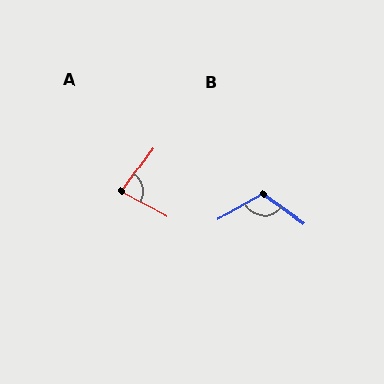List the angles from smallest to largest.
A (82°), B (115°).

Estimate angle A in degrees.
Approximately 82 degrees.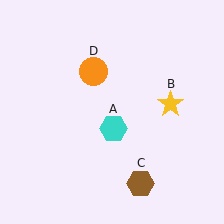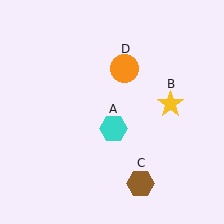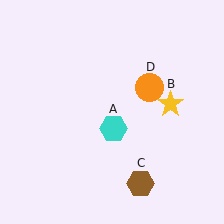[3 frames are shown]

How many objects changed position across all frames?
1 object changed position: orange circle (object D).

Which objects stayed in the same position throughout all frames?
Cyan hexagon (object A) and yellow star (object B) and brown hexagon (object C) remained stationary.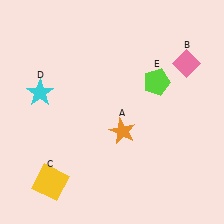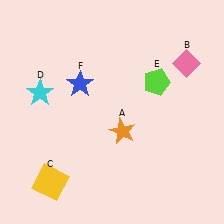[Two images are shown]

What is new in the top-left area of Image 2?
A blue star (F) was added in the top-left area of Image 2.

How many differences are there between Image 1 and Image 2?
There is 1 difference between the two images.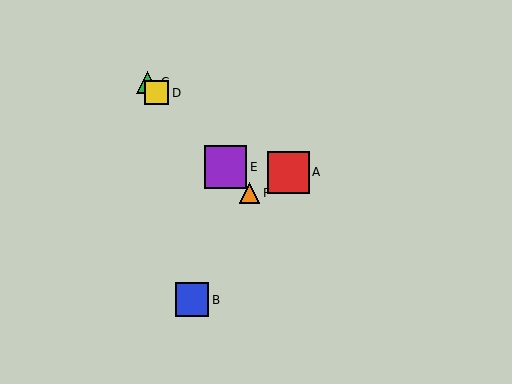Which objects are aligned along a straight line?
Objects C, D, E, F are aligned along a straight line.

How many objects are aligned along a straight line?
4 objects (C, D, E, F) are aligned along a straight line.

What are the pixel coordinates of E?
Object E is at (226, 167).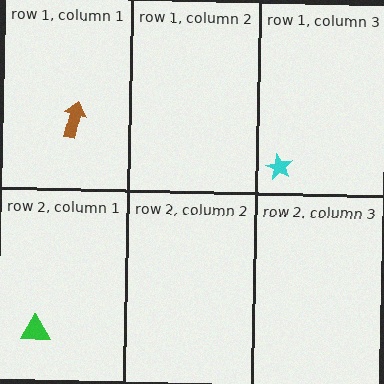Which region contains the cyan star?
The row 1, column 3 region.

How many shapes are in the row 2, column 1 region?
1.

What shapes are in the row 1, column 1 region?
The brown arrow.